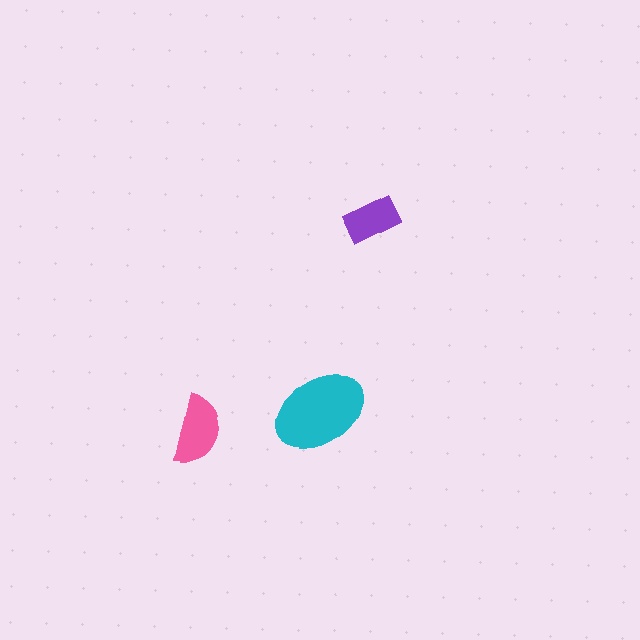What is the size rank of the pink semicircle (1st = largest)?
2nd.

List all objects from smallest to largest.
The purple rectangle, the pink semicircle, the cyan ellipse.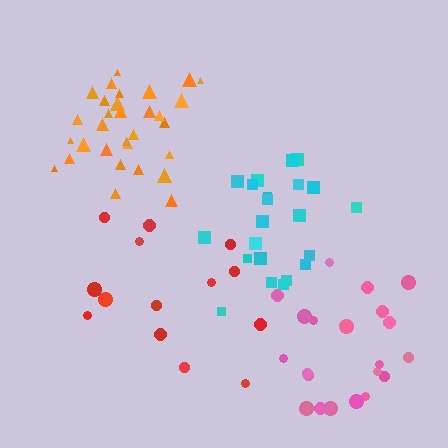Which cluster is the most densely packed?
Orange.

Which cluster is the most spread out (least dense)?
Red.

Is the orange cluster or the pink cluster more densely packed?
Orange.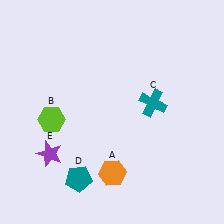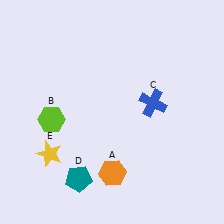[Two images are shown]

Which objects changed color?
C changed from teal to blue. E changed from purple to yellow.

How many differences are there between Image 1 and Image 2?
There are 2 differences between the two images.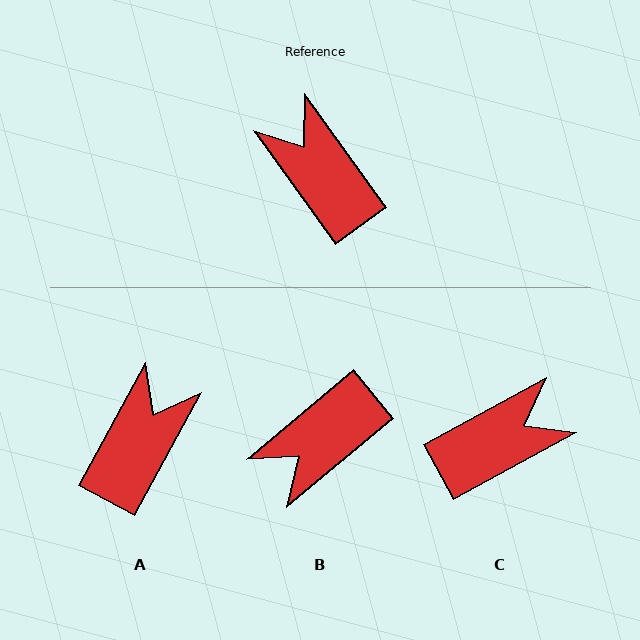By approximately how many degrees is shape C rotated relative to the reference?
Approximately 97 degrees clockwise.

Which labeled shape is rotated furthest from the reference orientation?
C, about 97 degrees away.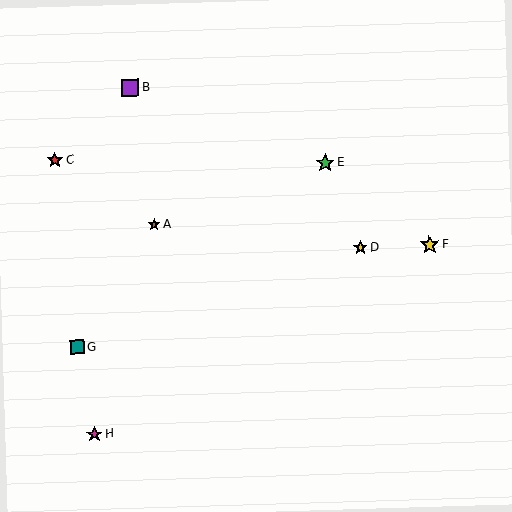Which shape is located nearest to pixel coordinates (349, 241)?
The yellow star (labeled D) at (360, 247) is nearest to that location.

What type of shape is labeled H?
Shape H is a magenta star.